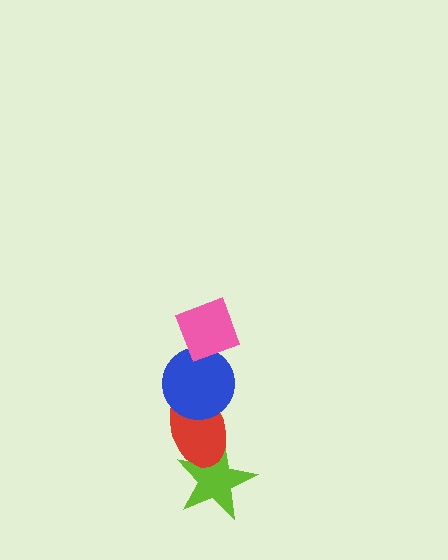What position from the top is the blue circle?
The blue circle is 2nd from the top.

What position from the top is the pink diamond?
The pink diamond is 1st from the top.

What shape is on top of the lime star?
The red ellipse is on top of the lime star.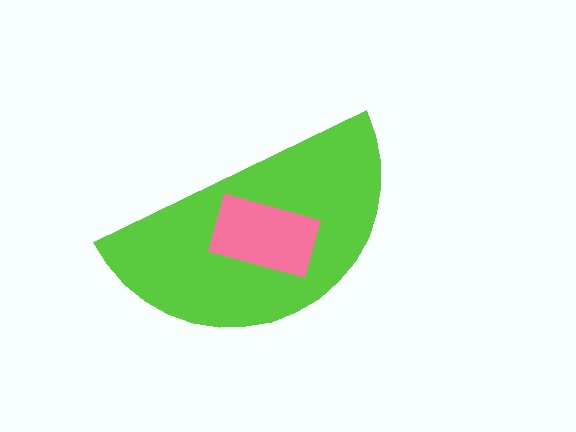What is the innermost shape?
The pink rectangle.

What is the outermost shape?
The lime semicircle.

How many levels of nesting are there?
2.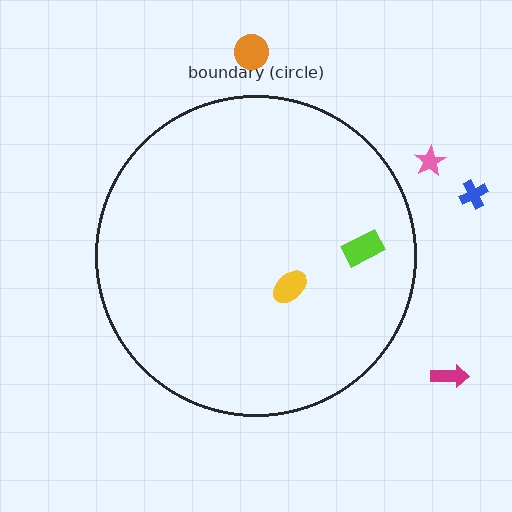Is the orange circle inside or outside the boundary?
Outside.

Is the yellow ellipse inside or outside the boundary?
Inside.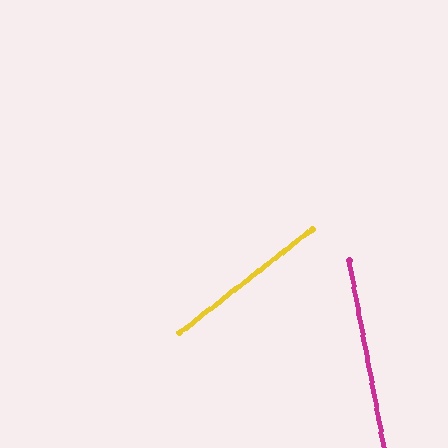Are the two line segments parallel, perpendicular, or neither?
Neither parallel nor perpendicular — they differ by about 63°.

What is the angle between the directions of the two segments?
Approximately 63 degrees.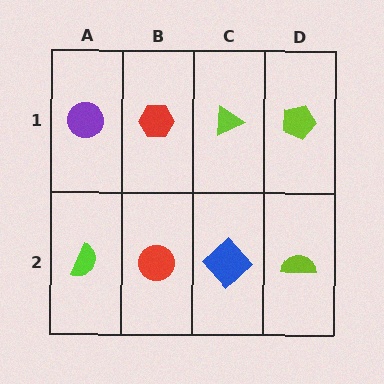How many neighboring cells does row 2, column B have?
3.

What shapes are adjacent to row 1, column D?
A lime semicircle (row 2, column D), a lime triangle (row 1, column C).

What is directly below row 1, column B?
A red circle.